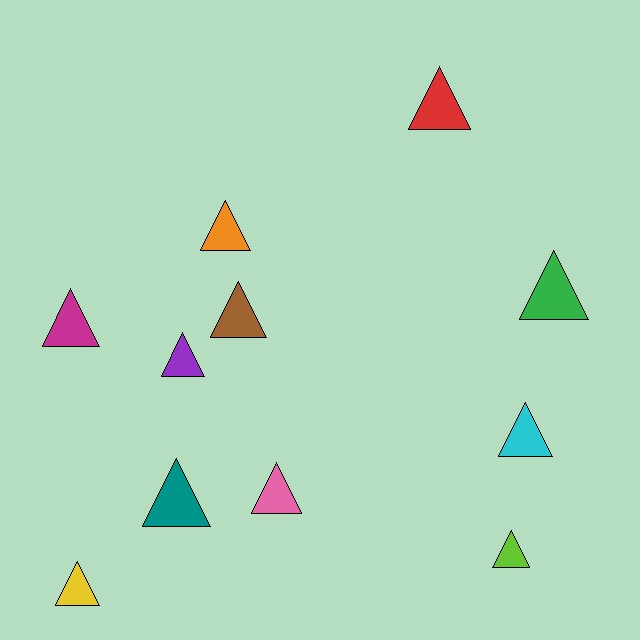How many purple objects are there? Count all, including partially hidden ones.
There is 1 purple object.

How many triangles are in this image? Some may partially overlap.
There are 11 triangles.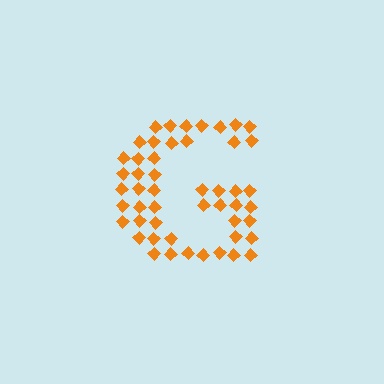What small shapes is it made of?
It is made of small diamonds.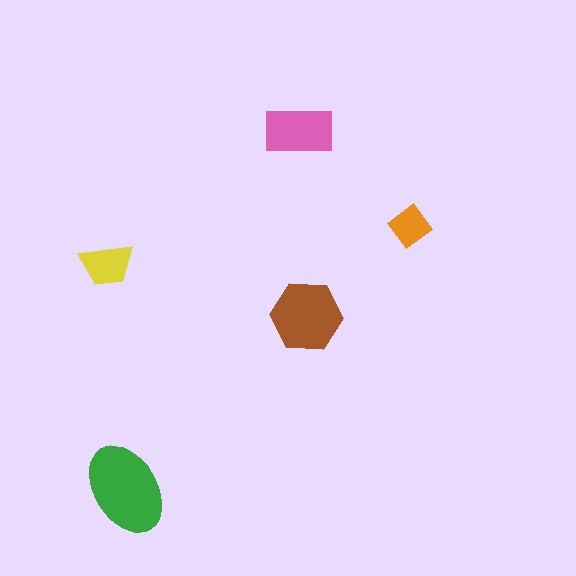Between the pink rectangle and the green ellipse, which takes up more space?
The green ellipse.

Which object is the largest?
The green ellipse.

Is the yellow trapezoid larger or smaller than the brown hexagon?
Smaller.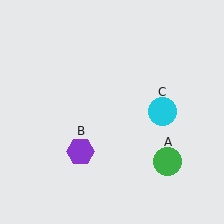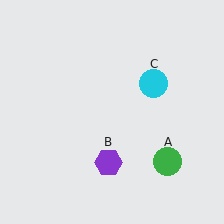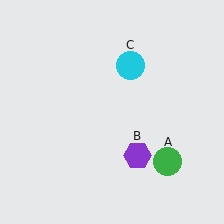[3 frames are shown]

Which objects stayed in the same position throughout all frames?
Green circle (object A) remained stationary.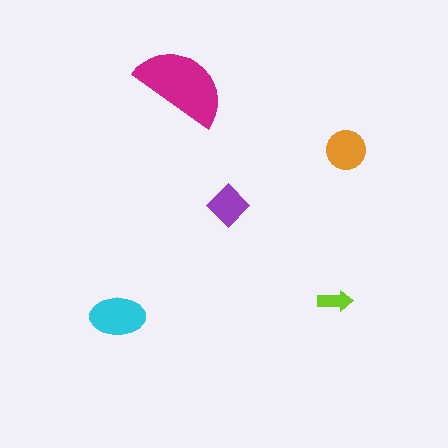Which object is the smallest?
The lime arrow.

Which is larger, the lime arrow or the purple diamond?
The purple diamond.